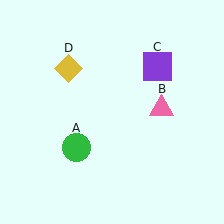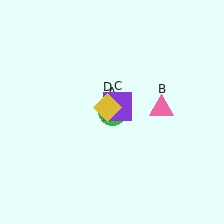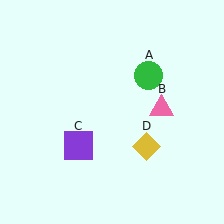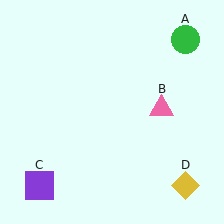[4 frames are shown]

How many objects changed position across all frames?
3 objects changed position: green circle (object A), purple square (object C), yellow diamond (object D).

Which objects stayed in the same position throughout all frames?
Pink triangle (object B) remained stationary.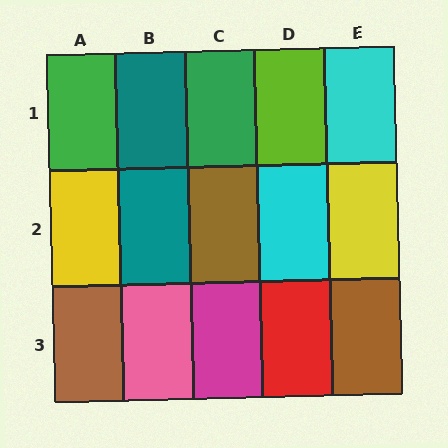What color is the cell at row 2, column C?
Brown.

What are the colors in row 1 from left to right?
Green, teal, green, lime, cyan.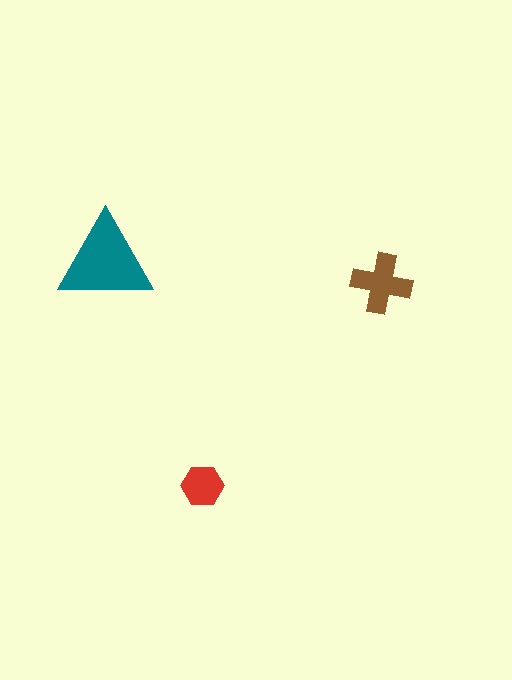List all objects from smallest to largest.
The red hexagon, the brown cross, the teal triangle.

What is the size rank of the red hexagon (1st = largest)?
3rd.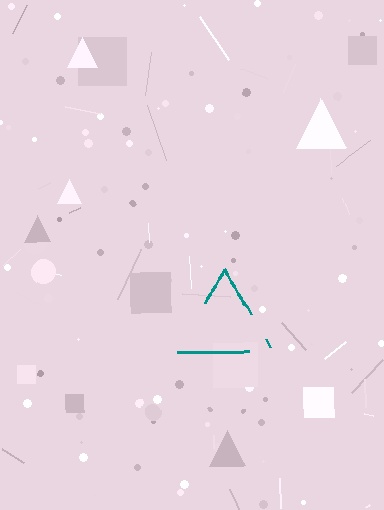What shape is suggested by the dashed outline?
The dashed outline suggests a triangle.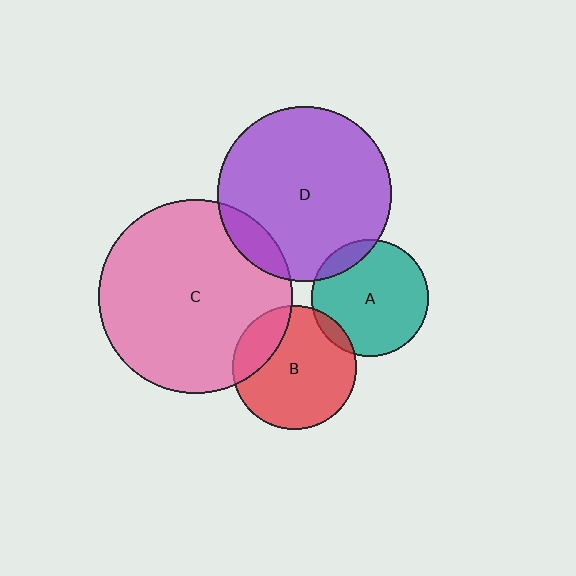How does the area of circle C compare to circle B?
Approximately 2.4 times.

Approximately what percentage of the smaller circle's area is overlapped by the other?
Approximately 10%.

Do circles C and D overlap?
Yes.